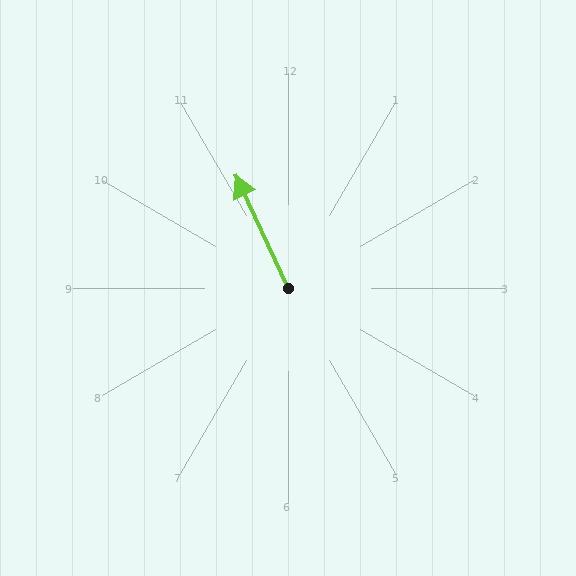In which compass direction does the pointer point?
Northwest.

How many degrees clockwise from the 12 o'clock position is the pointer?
Approximately 335 degrees.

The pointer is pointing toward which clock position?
Roughly 11 o'clock.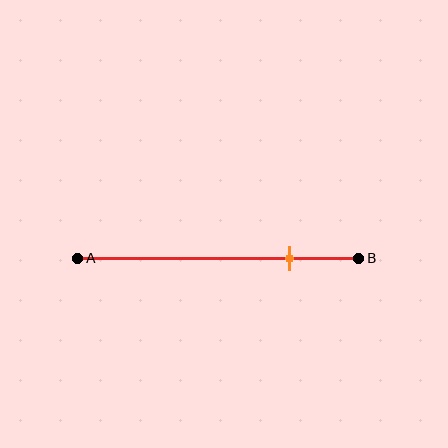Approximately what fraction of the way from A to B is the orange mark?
The orange mark is approximately 75% of the way from A to B.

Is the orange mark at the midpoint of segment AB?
No, the mark is at about 75% from A, not at the 50% midpoint.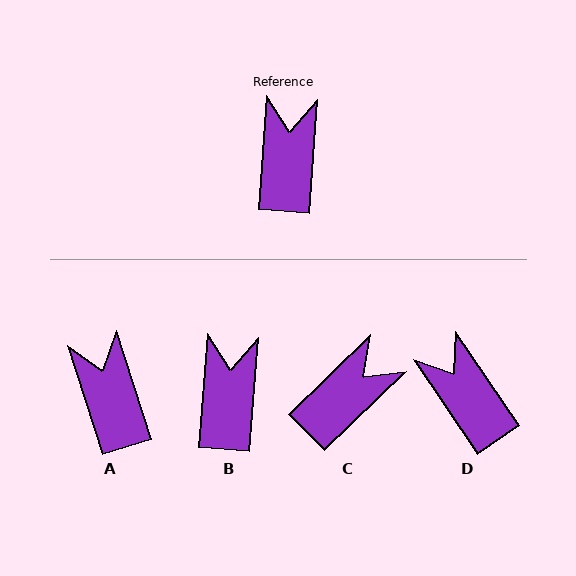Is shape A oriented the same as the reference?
No, it is off by about 22 degrees.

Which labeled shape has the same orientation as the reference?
B.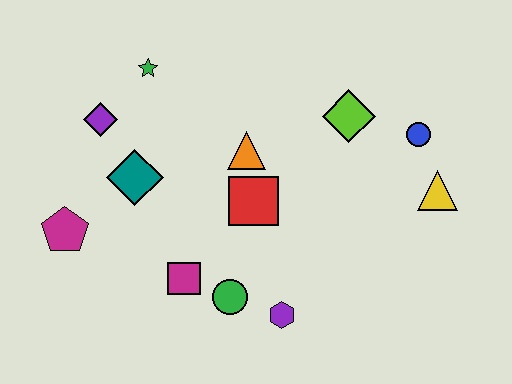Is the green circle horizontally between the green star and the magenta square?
No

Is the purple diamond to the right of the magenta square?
No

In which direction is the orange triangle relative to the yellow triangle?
The orange triangle is to the left of the yellow triangle.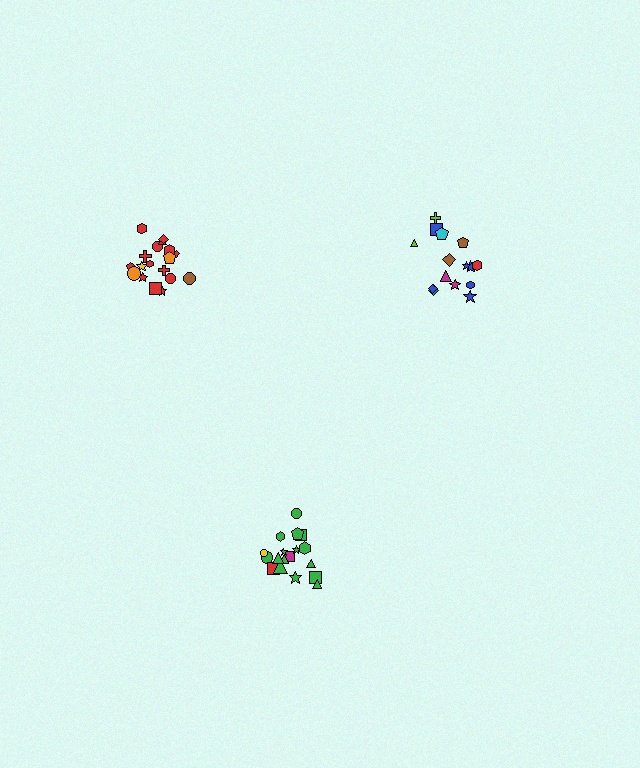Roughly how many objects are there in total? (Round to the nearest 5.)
Roughly 50 objects in total.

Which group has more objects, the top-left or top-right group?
The top-left group.